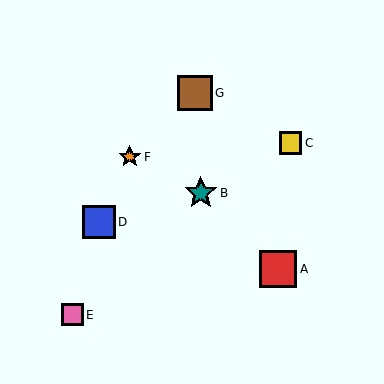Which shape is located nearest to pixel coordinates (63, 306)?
The pink square (labeled E) at (72, 315) is nearest to that location.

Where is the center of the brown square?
The center of the brown square is at (195, 93).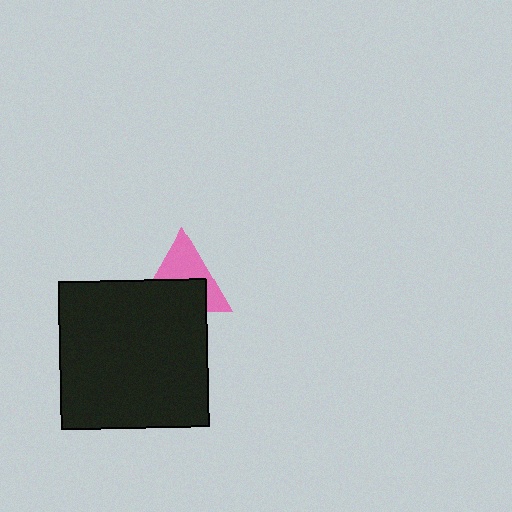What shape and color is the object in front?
The object in front is a black square.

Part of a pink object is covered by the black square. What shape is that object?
It is a triangle.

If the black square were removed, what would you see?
You would see the complete pink triangle.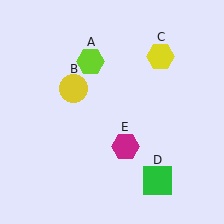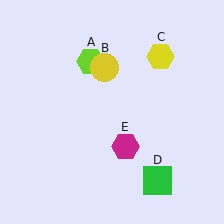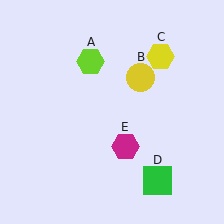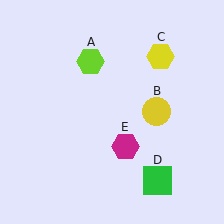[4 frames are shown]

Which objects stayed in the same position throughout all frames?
Lime hexagon (object A) and yellow hexagon (object C) and green square (object D) and magenta hexagon (object E) remained stationary.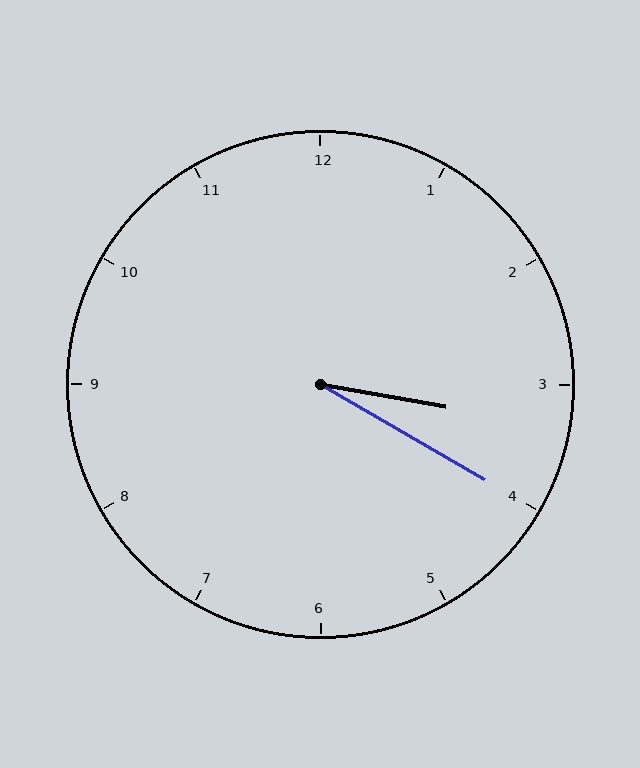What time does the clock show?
3:20.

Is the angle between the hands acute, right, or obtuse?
It is acute.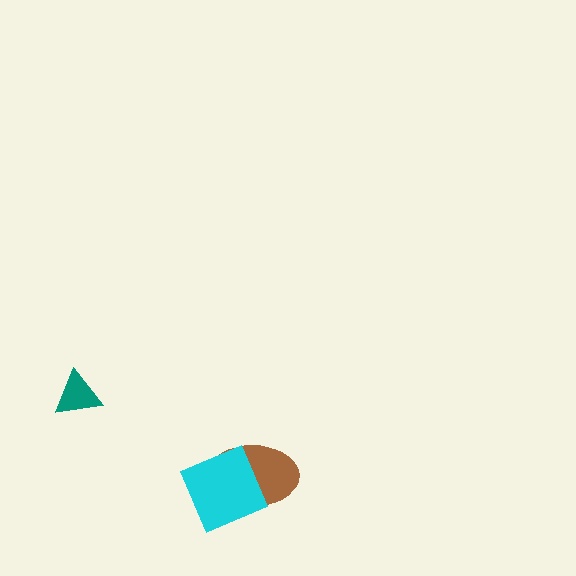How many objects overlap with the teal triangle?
0 objects overlap with the teal triangle.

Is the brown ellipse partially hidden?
Yes, it is partially covered by another shape.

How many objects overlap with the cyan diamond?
1 object overlaps with the cyan diamond.